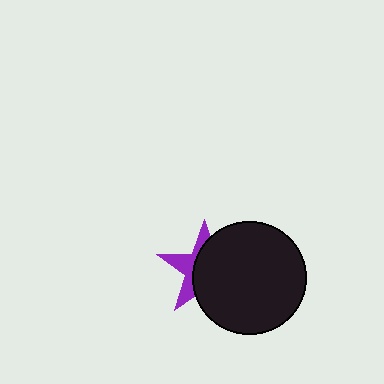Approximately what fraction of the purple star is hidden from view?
Roughly 63% of the purple star is hidden behind the black circle.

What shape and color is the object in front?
The object in front is a black circle.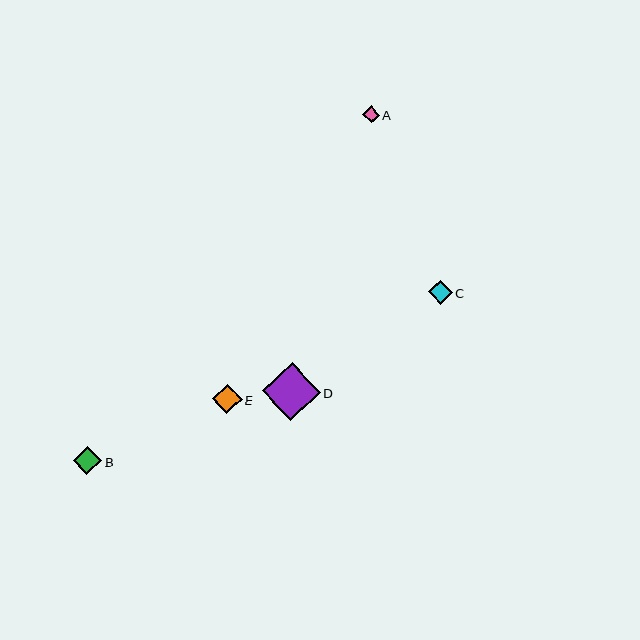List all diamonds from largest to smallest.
From largest to smallest: D, E, B, C, A.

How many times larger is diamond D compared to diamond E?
Diamond D is approximately 2.0 times the size of diamond E.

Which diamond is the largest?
Diamond D is the largest with a size of approximately 58 pixels.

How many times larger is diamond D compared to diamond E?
Diamond D is approximately 2.0 times the size of diamond E.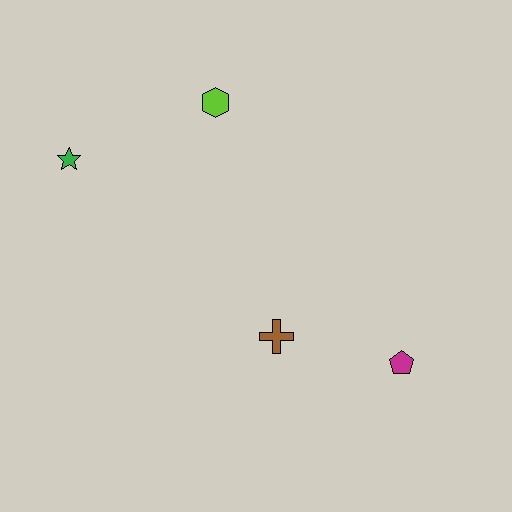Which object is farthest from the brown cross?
The green star is farthest from the brown cross.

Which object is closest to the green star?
The lime hexagon is closest to the green star.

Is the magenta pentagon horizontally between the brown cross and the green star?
No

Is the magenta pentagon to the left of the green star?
No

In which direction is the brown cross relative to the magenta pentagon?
The brown cross is to the left of the magenta pentagon.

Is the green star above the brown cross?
Yes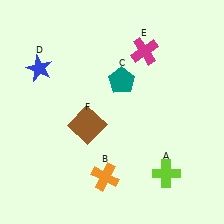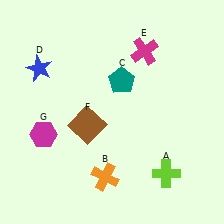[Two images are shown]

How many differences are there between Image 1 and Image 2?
There is 1 difference between the two images.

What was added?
A magenta hexagon (G) was added in Image 2.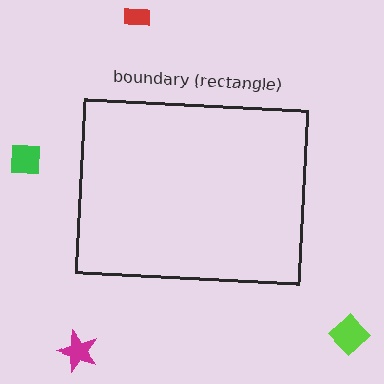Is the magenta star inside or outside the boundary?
Outside.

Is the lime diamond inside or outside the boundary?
Outside.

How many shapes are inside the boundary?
0 inside, 4 outside.